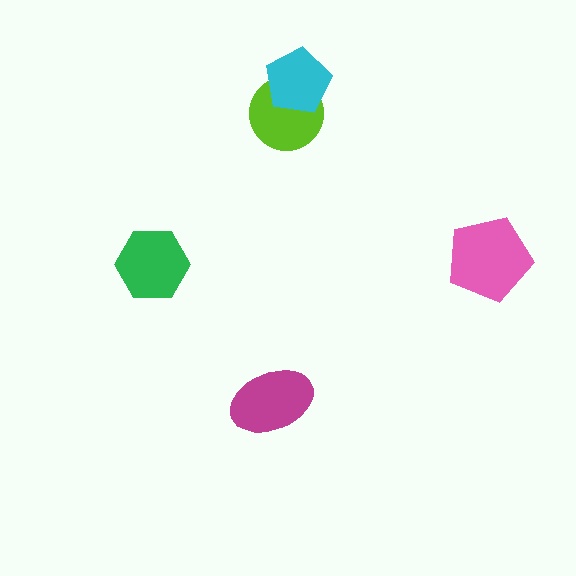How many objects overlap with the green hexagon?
0 objects overlap with the green hexagon.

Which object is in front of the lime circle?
The cyan pentagon is in front of the lime circle.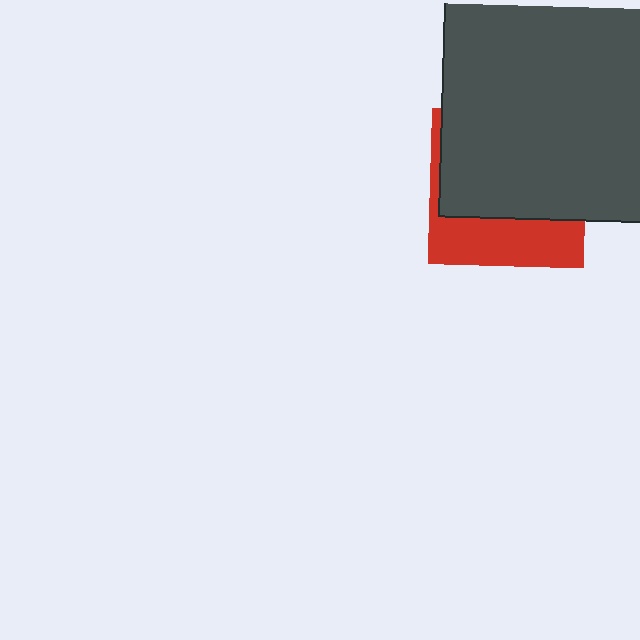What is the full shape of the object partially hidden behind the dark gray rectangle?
The partially hidden object is a red square.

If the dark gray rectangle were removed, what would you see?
You would see the complete red square.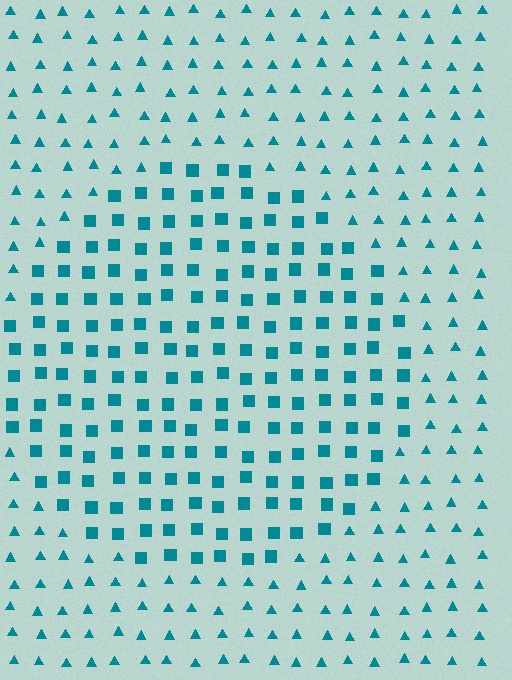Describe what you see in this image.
The image is filled with small teal elements arranged in a uniform grid. A circle-shaped region contains squares, while the surrounding area contains triangles. The boundary is defined purely by the change in element shape.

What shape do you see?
I see a circle.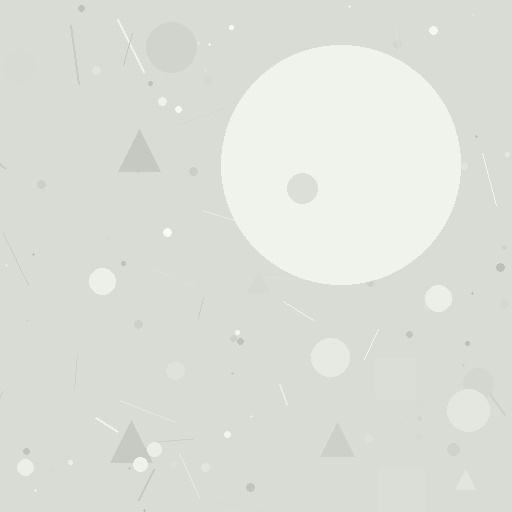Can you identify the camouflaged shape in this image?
The camouflaged shape is a circle.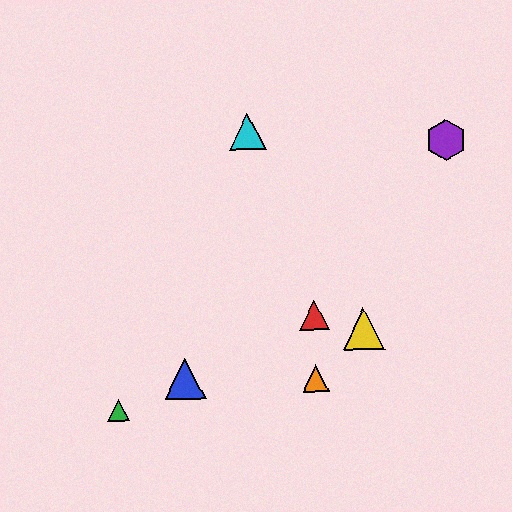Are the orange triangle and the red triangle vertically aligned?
Yes, both are at x≈316.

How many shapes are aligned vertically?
2 shapes (the red triangle, the orange triangle) are aligned vertically.